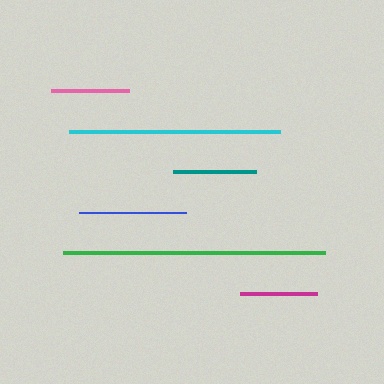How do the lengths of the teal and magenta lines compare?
The teal and magenta lines are approximately the same length.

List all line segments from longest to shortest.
From longest to shortest: green, cyan, blue, teal, pink, magenta.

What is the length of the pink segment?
The pink segment is approximately 78 pixels long.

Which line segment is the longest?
The green line is the longest at approximately 262 pixels.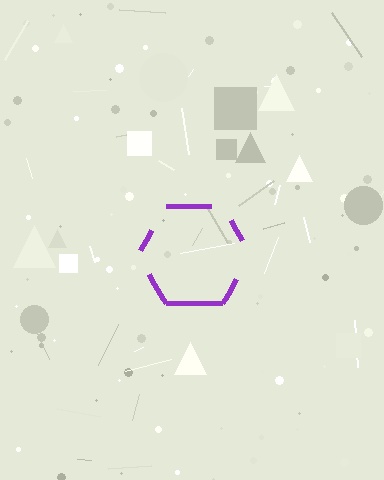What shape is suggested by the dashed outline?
The dashed outline suggests a hexagon.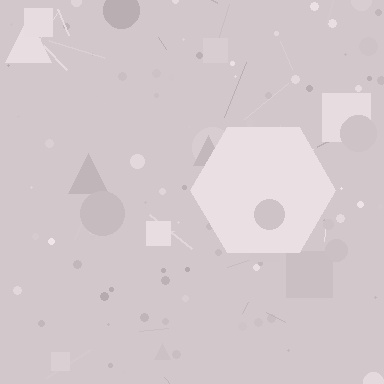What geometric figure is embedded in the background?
A hexagon is embedded in the background.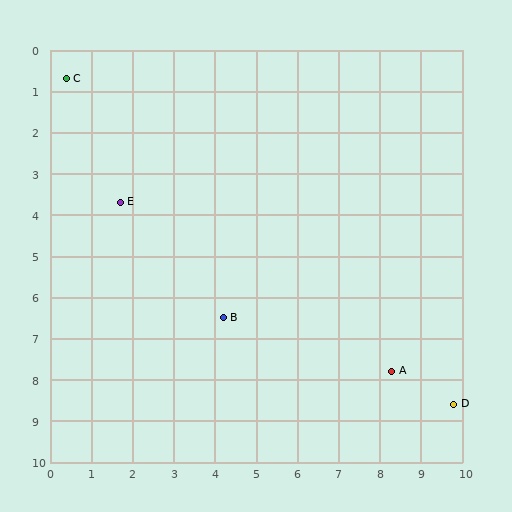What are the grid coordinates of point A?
Point A is at approximately (8.3, 7.8).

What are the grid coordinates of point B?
Point B is at approximately (4.2, 6.5).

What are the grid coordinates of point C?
Point C is at approximately (0.4, 0.7).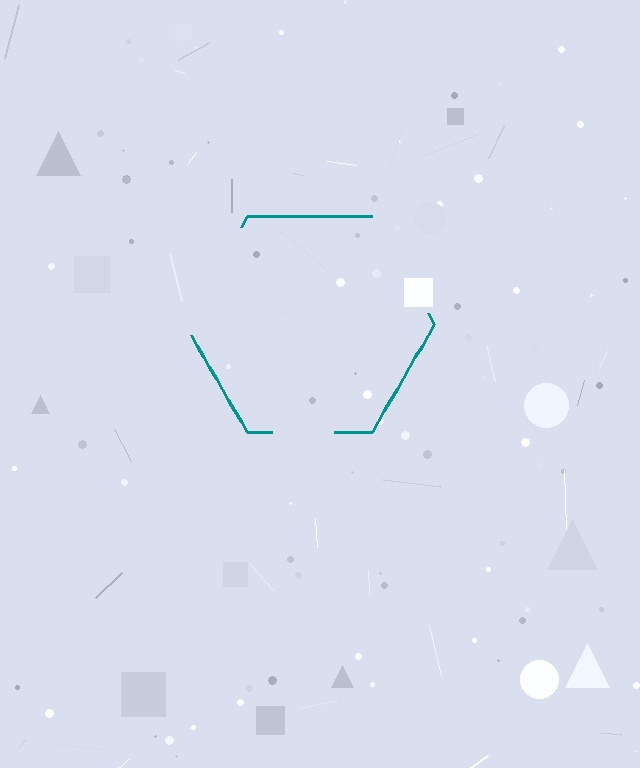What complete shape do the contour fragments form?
The contour fragments form a hexagon.